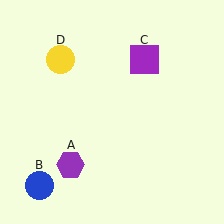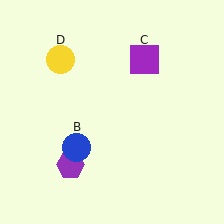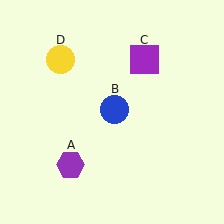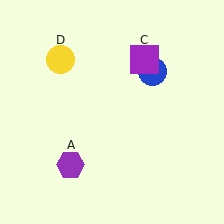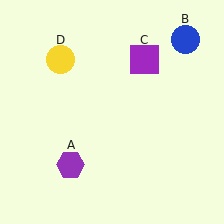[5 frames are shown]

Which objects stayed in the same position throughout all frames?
Purple hexagon (object A) and purple square (object C) and yellow circle (object D) remained stationary.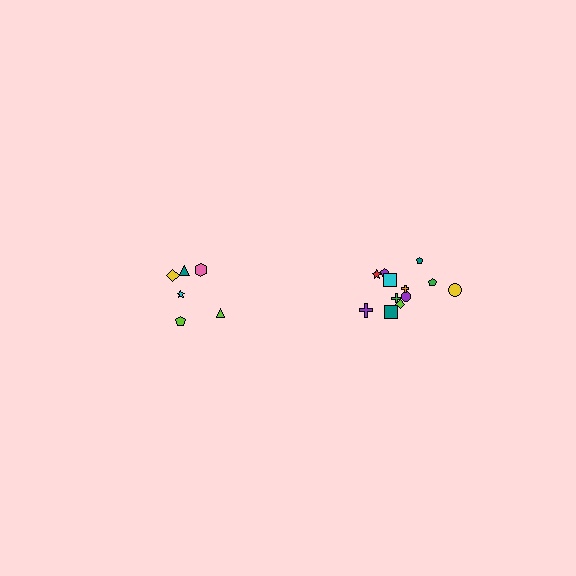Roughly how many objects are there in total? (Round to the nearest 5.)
Roughly 20 objects in total.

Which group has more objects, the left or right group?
The right group.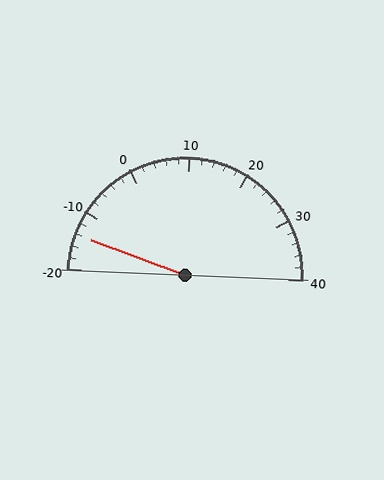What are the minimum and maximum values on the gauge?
The gauge ranges from -20 to 40.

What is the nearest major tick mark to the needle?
The nearest major tick mark is -10.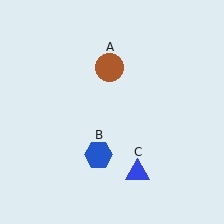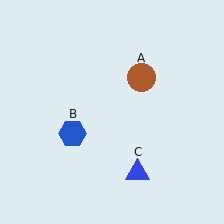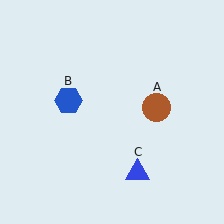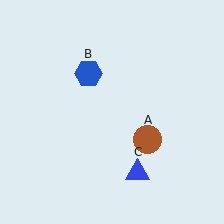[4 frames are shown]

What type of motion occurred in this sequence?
The brown circle (object A), blue hexagon (object B) rotated clockwise around the center of the scene.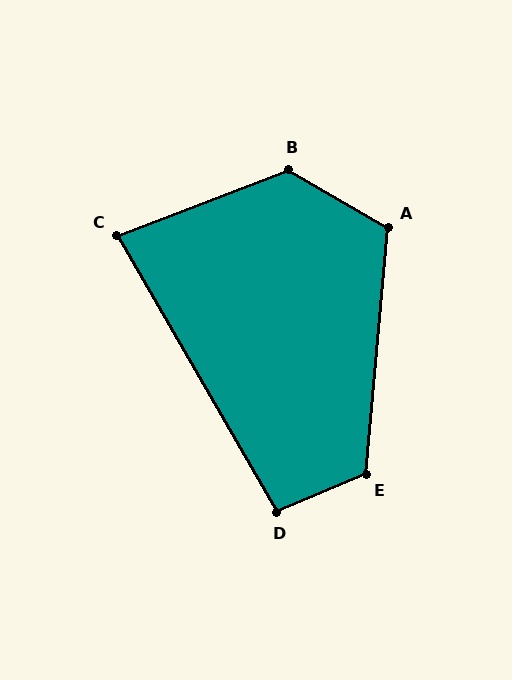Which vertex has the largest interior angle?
B, at approximately 128 degrees.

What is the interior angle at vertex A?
Approximately 115 degrees (obtuse).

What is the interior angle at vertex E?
Approximately 118 degrees (obtuse).